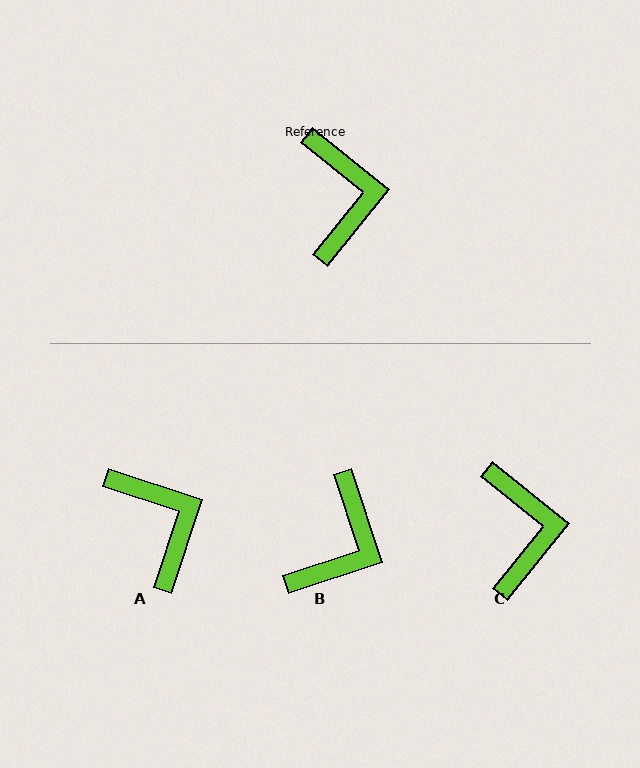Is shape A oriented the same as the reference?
No, it is off by about 20 degrees.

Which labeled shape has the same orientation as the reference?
C.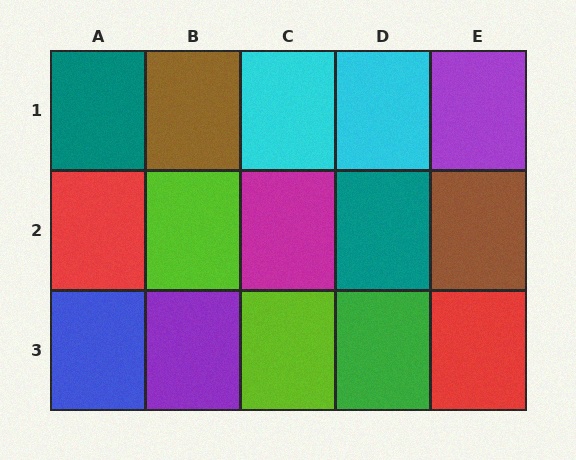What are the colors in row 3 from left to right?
Blue, purple, lime, green, red.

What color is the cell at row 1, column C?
Cyan.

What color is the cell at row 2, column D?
Teal.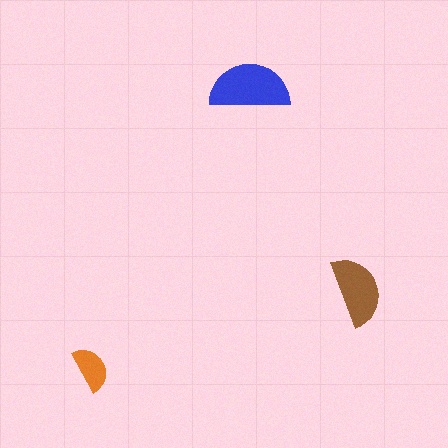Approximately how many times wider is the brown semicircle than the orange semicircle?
About 1.5 times wider.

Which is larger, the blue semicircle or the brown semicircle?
The blue one.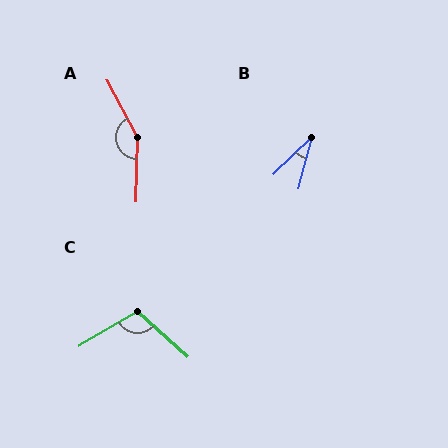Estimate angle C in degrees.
Approximately 107 degrees.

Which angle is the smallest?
B, at approximately 31 degrees.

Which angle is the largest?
A, at approximately 151 degrees.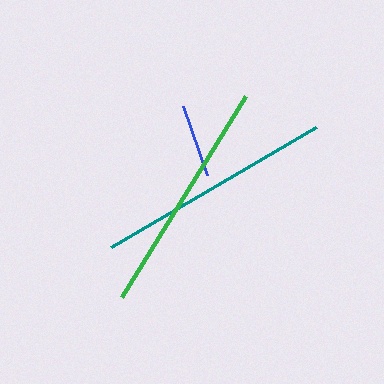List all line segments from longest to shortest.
From longest to shortest: teal, green, blue.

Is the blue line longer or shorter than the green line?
The green line is longer than the blue line.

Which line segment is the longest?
The teal line is the longest at approximately 237 pixels.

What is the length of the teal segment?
The teal segment is approximately 237 pixels long.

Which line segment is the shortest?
The blue line is the shortest at approximately 73 pixels.